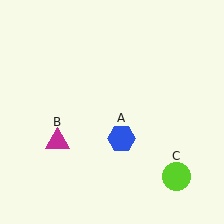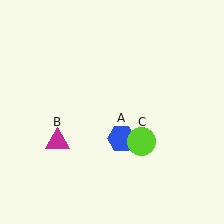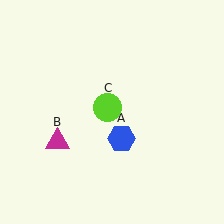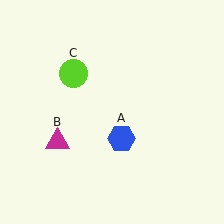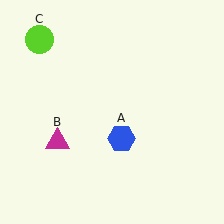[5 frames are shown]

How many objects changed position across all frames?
1 object changed position: lime circle (object C).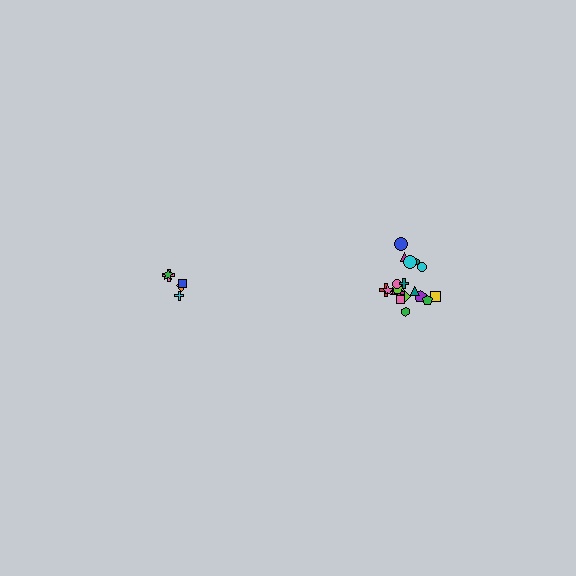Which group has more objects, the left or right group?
The right group.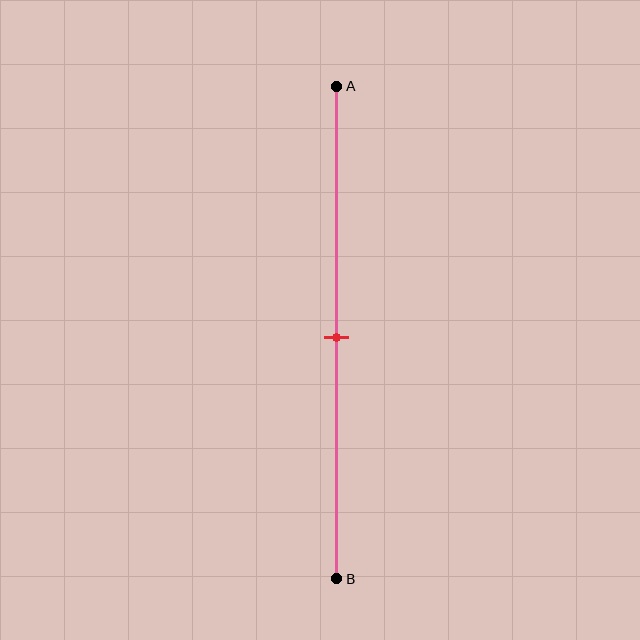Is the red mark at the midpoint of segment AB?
Yes, the mark is approximately at the midpoint.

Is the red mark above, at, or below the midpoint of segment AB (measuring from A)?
The red mark is approximately at the midpoint of segment AB.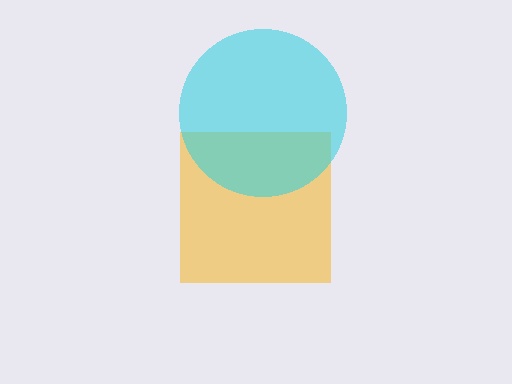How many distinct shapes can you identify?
There are 2 distinct shapes: a yellow square, a cyan circle.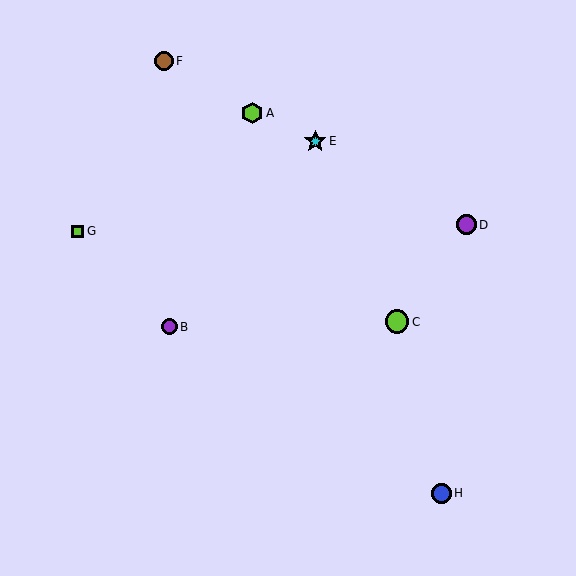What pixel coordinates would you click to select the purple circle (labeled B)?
Click at (169, 327) to select the purple circle B.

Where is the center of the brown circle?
The center of the brown circle is at (164, 61).